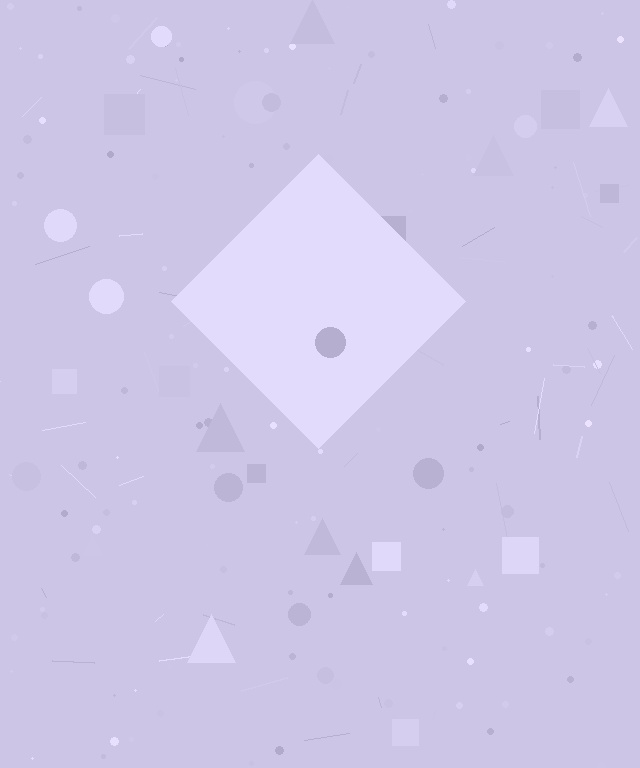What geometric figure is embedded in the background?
A diamond is embedded in the background.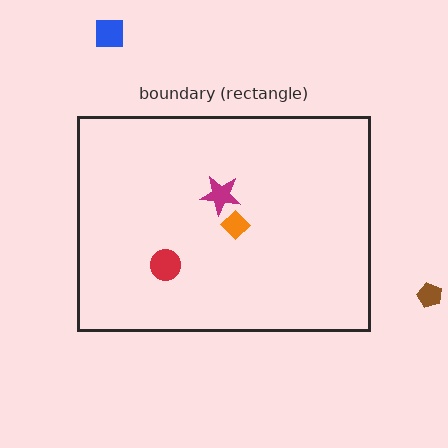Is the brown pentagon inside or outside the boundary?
Outside.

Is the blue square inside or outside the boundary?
Outside.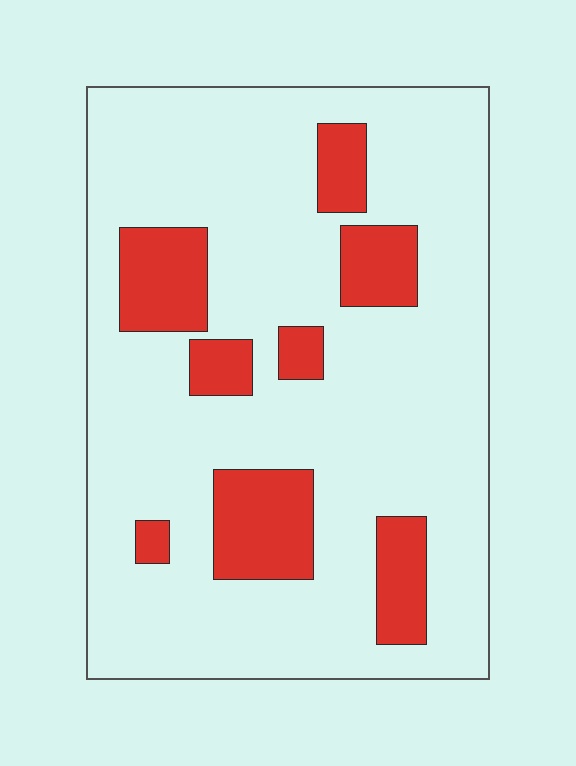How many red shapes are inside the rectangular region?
8.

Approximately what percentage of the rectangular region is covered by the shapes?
Approximately 20%.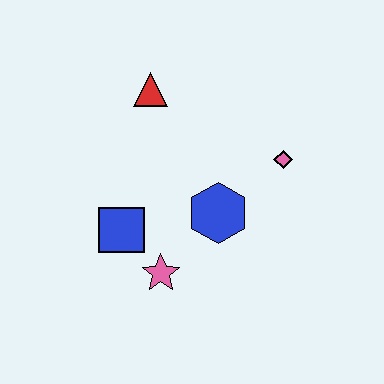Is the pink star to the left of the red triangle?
No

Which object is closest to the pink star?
The blue square is closest to the pink star.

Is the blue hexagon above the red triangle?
No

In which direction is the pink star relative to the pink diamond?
The pink star is to the left of the pink diamond.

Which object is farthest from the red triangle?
The pink star is farthest from the red triangle.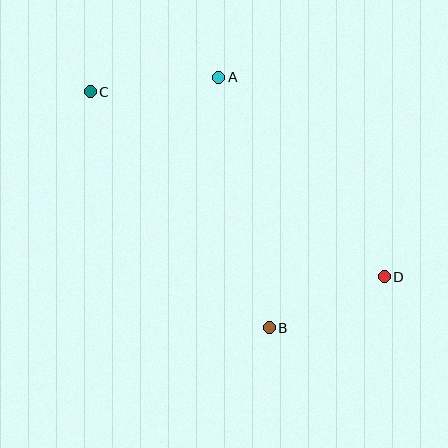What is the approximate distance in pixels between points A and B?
The distance between A and B is approximately 255 pixels.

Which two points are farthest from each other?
Points C and D are farthest from each other.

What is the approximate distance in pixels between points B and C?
The distance between B and C is approximately 296 pixels.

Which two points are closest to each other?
Points B and D are closest to each other.